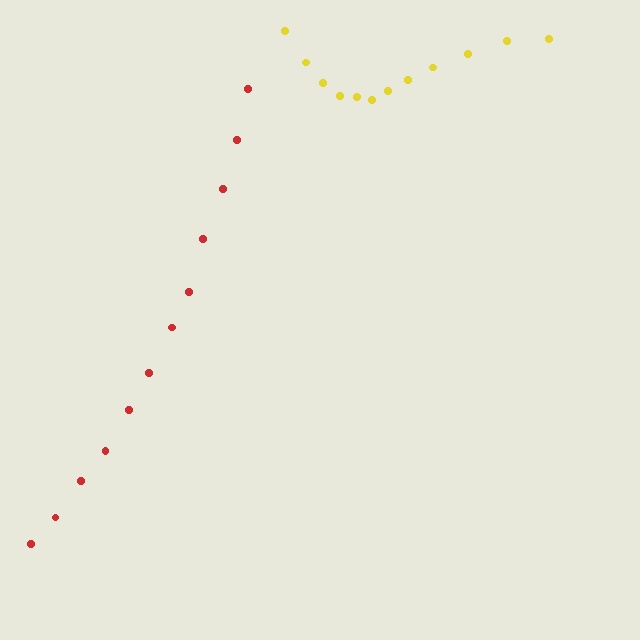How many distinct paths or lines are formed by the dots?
There are 2 distinct paths.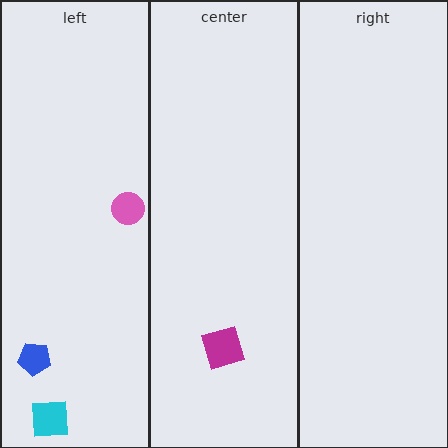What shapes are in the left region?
The pink circle, the cyan square, the blue pentagon.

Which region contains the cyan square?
The left region.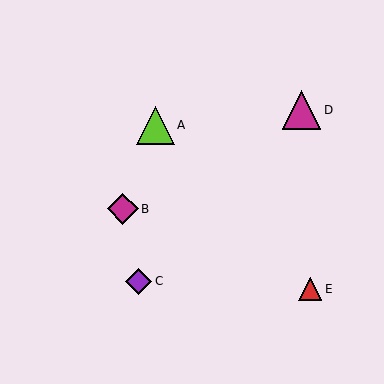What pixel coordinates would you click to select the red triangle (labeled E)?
Click at (310, 289) to select the red triangle E.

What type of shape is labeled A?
Shape A is a lime triangle.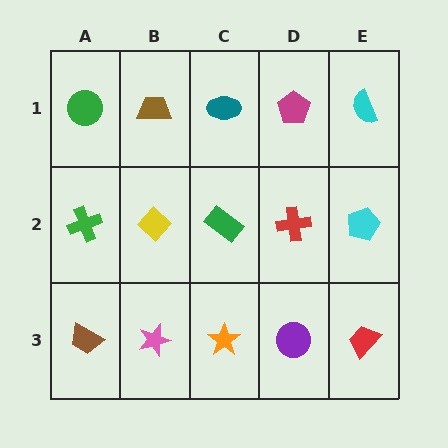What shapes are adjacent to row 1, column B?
A yellow diamond (row 2, column B), a green circle (row 1, column A), a teal ellipse (row 1, column C).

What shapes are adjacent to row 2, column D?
A magenta pentagon (row 1, column D), a purple circle (row 3, column D), a green rectangle (row 2, column C), a cyan pentagon (row 2, column E).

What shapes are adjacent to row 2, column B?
A brown trapezoid (row 1, column B), a pink star (row 3, column B), a green cross (row 2, column A), a green rectangle (row 2, column C).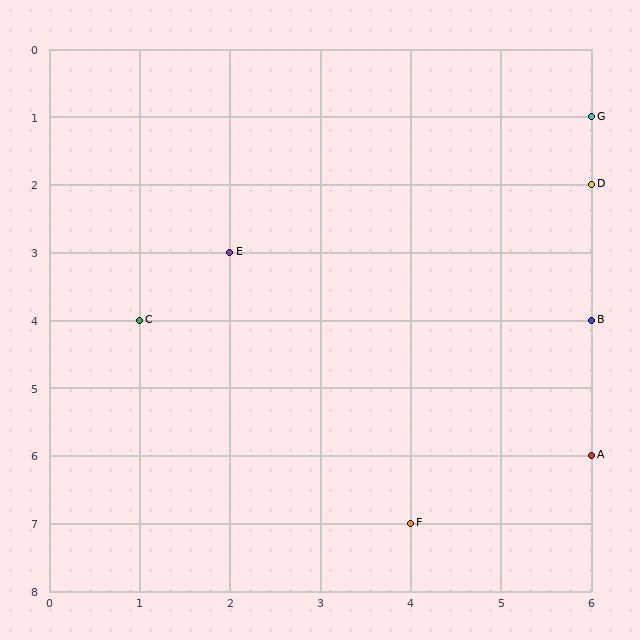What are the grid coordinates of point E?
Point E is at grid coordinates (2, 3).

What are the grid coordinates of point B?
Point B is at grid coordinates (6, 4).